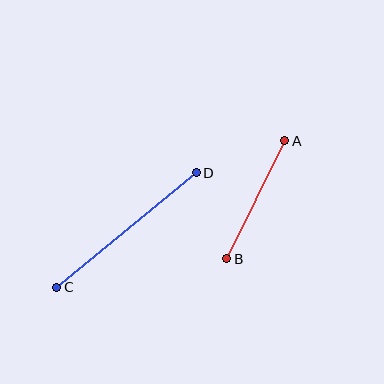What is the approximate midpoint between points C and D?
The midpoint is at approximately (127, 230) pixels.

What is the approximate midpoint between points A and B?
The midpoint is at approximately (256, 200) pixels.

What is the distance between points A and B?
The distance is approximately 132 pixels.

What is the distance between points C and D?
The distance is approximately 180 pixels.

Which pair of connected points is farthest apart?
Points C and D are farthest apart.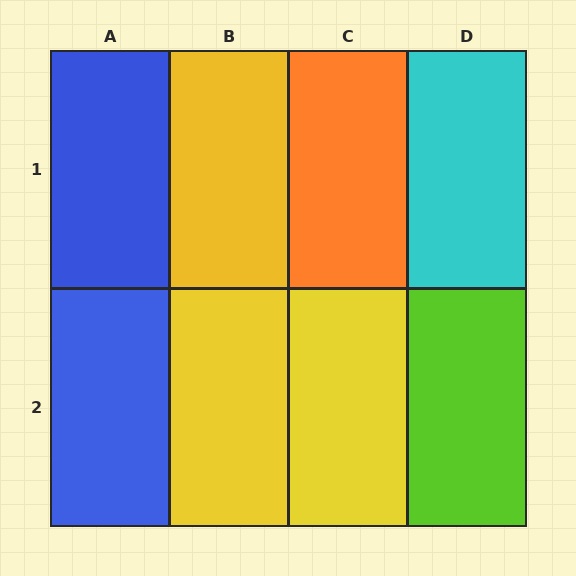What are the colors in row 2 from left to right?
Blue, yellow, yellow, lime.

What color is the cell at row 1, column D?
Cyan.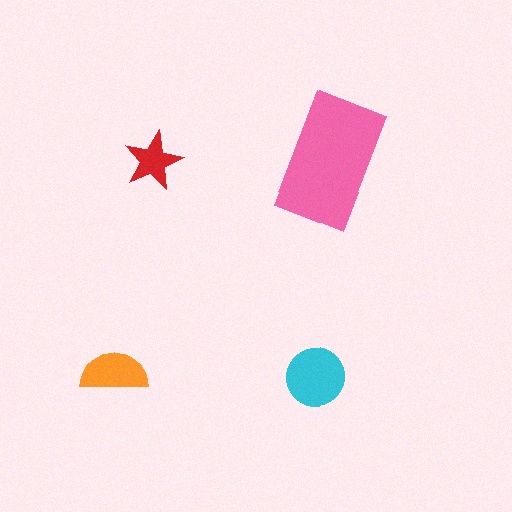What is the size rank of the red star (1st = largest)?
4th.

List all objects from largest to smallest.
The pink rectangle, the cyan circle, the orange semicircle, the red star.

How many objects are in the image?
There are 4 objects in the image.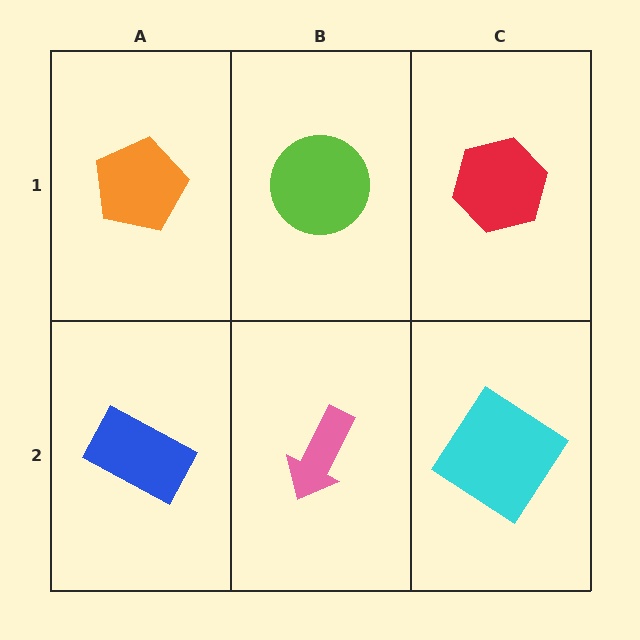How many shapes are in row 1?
3 shapes.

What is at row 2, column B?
A pink arrow.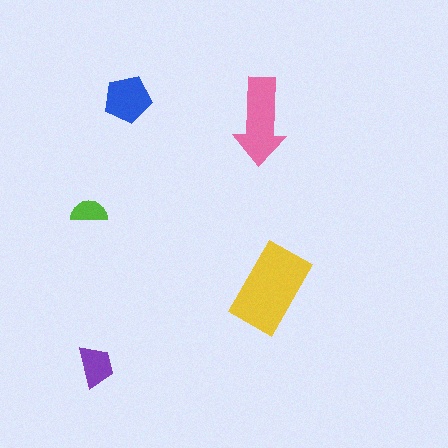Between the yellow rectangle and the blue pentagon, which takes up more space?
The yellow rectangle.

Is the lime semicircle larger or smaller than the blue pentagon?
Smaller.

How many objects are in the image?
There are 5 objects in the image.